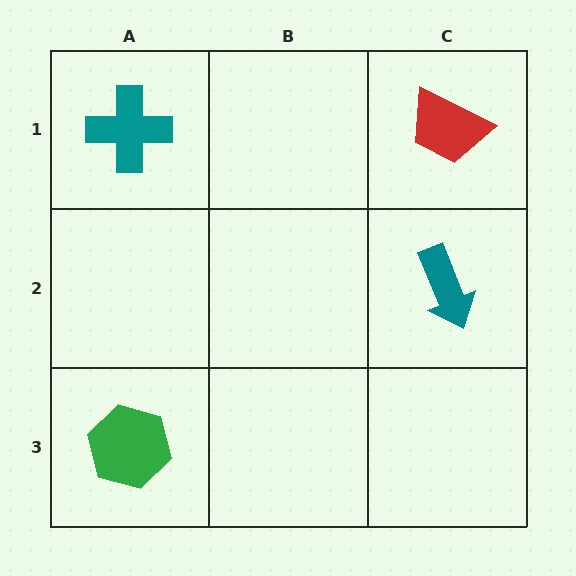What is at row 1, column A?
A teal cross.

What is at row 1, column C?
A red trapezoid.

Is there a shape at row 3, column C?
No, that cell is empty.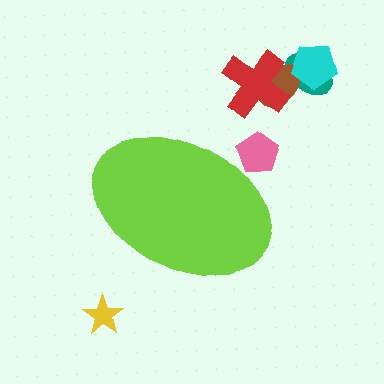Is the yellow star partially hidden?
No, the yellow star is fully visible.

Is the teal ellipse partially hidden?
No, the teal ellipse is fully visible.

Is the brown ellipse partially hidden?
No, the brown ellipse is fully visible.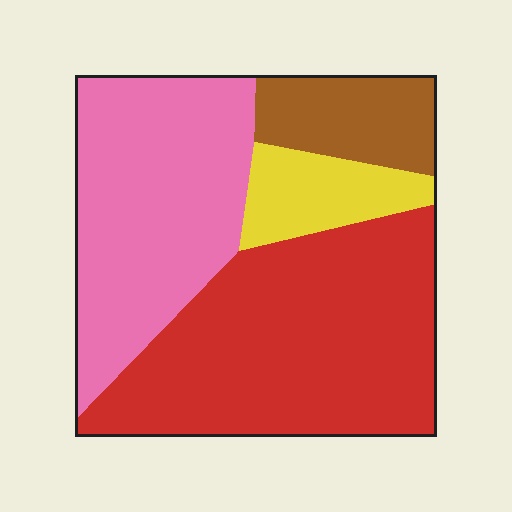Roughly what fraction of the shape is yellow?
Yellow takes up about one tenth (1/10) of the shape.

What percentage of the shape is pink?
Pink takes up about one third (1/3) of the shape.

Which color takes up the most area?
Red, at roughly 45%.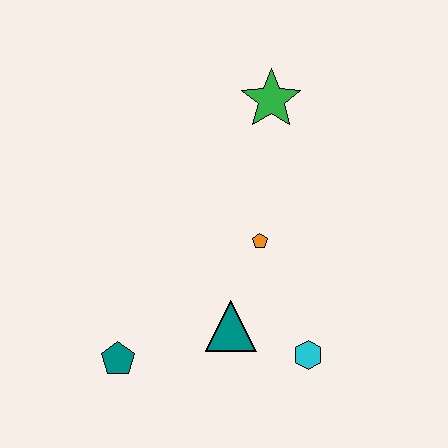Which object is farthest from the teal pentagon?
The green star is farthest from the teal pentagon.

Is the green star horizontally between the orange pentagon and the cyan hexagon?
Yes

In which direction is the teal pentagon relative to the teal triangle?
The teal pentagon is to the left of the teal triangle.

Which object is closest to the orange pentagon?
The teal triangle is closest to the orange pentagon.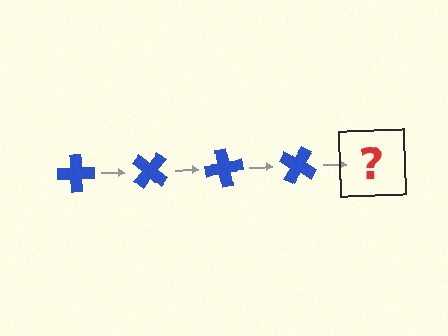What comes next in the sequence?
The next element should be a blue cross rotated 160 degrees.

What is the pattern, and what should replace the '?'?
The pattern is that the cross rotates 40 degrees each step. The '?' should be a blue cross rotated 160 degrees.